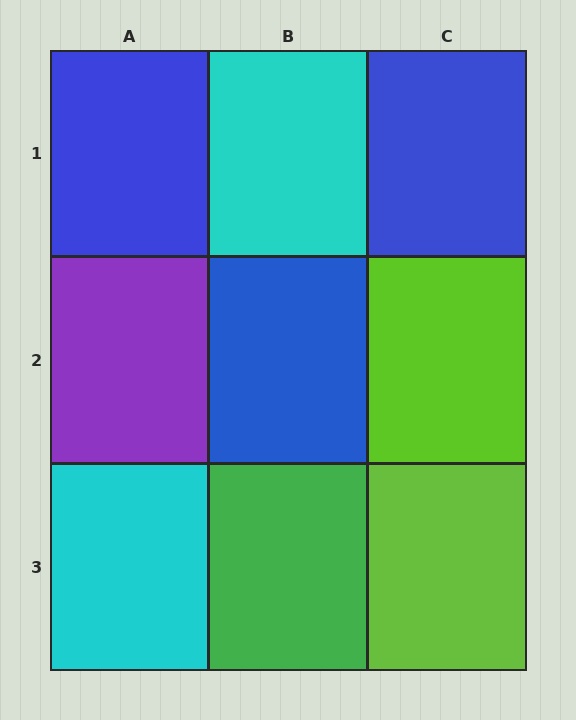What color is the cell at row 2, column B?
Blue.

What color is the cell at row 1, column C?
Blue.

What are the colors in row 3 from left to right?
Cyan, green, lime.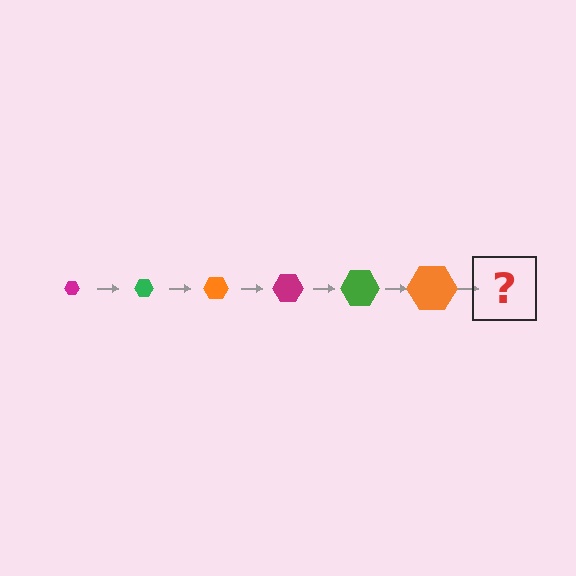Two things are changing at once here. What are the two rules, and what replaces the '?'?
The two rules are that the hexagon grows larger each step and the color cycles through magenta, green, and orange. The '?' should be a magenta hexagon, larger than the previous one.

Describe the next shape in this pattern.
It should be a magenta hexagon, larger than the previous one.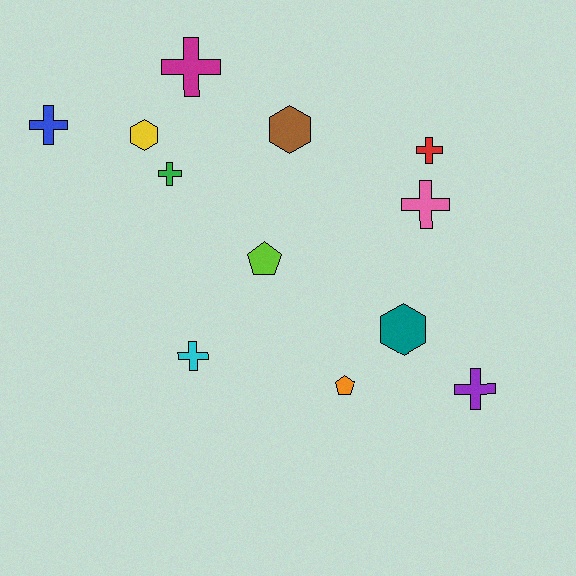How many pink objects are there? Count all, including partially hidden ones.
There is 1 pink object.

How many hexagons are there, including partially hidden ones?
There are 3 hexagons.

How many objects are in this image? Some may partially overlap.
There are 12 objects.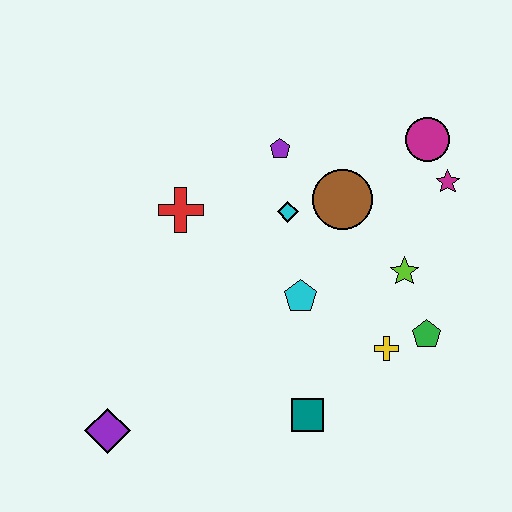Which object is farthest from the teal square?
The magenta circle is farthest from the teal square.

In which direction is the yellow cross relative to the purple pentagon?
The yellow cross is below the purple pentagon.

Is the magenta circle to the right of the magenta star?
No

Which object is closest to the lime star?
The green pentagon is closest to the lime star.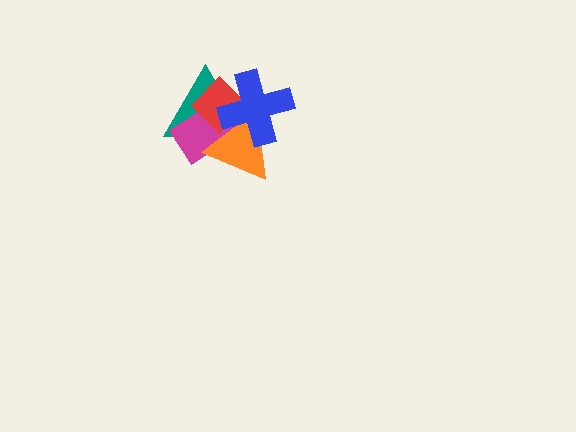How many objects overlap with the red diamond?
4 objects overlap with the red diamond.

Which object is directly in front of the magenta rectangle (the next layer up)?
The red diamond is directly in front of the magenta rectangle.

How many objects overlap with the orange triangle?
4 objects overlap with the orange triangle.